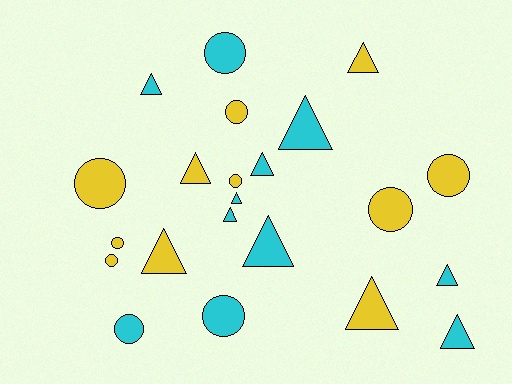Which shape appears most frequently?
Triangle, with 12 objects.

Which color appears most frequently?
Cyan, with 11 objects.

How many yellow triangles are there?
There are 4 yellow triangles.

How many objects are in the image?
There are 22 objects.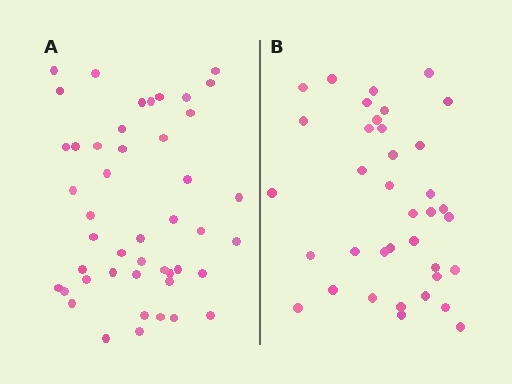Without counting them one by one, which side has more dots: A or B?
Region A (the left region) has more dots.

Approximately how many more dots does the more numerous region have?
Region A has roughly 8 or so more dots than region B.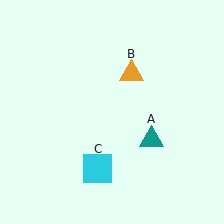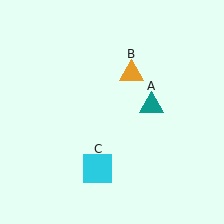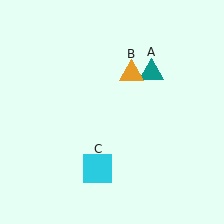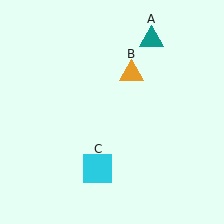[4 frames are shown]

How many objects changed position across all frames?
1 object changed position: teal triangle (object A).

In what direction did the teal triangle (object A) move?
The teal triangle (object A) moved up.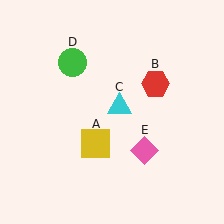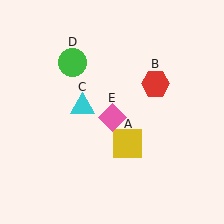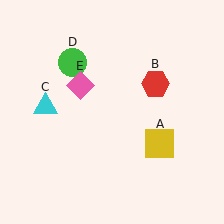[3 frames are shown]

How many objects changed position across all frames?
3 objects changed position: yellow square (object A), cyan triangle (object C), pink diamond (object E).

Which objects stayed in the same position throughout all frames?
Red hexagon (object B) and green circle (object D) remained stationary.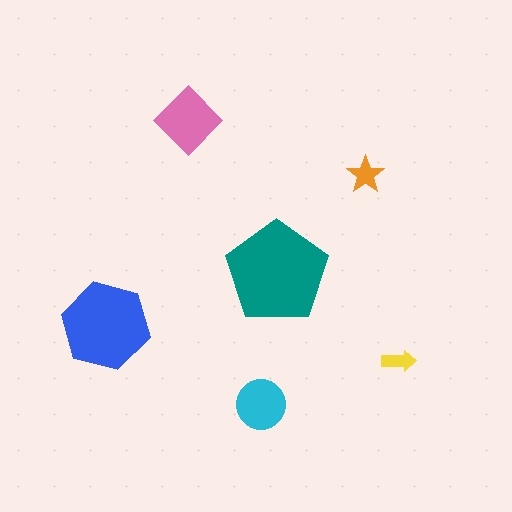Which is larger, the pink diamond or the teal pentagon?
The teal pentagon.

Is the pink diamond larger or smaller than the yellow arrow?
Larger.